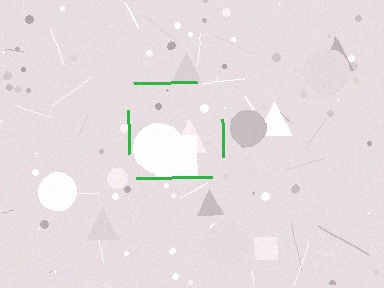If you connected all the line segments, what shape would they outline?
They would outline a square.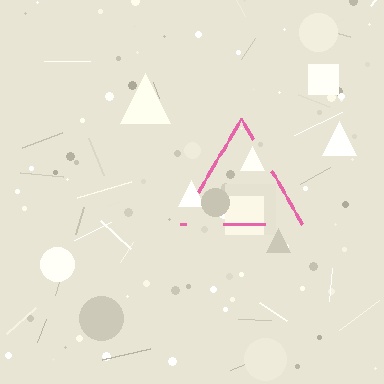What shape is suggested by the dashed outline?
The dashed outline suggests a triangle.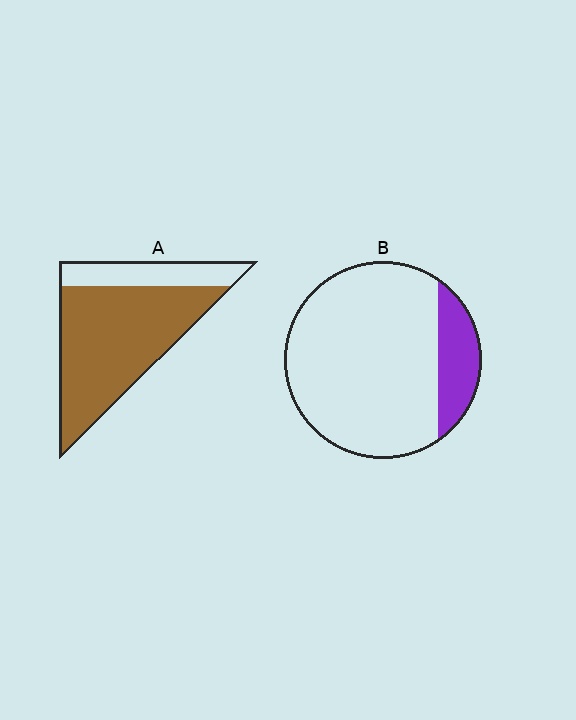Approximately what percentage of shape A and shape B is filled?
A is approximately 75% and B is approximately 15%.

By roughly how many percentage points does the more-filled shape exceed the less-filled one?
By roughly 60 percentage points (A over B).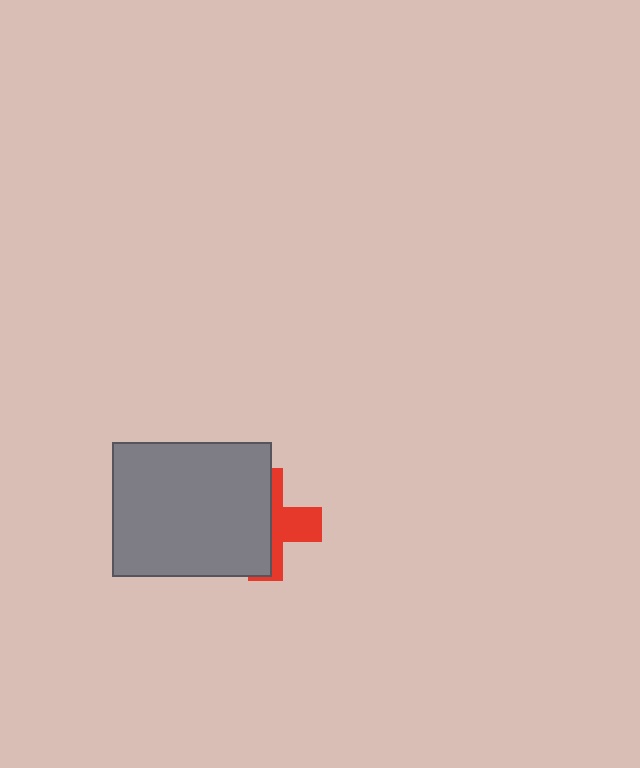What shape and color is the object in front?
The object in front is a gray rectangle.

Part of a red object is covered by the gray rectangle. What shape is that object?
It is a cross.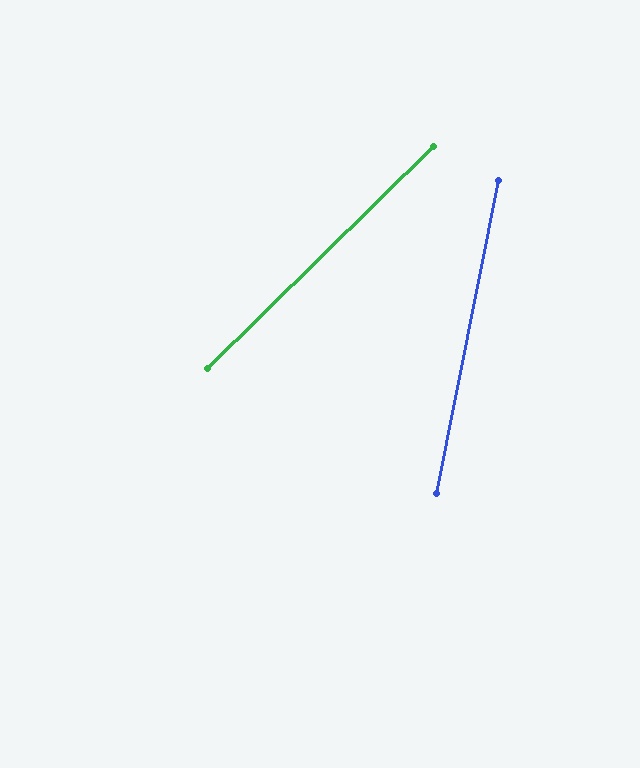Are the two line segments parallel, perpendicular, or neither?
Neither parallel nor perpendicular — they differ by about 34°.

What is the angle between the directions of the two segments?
Approximately 34 degrees.